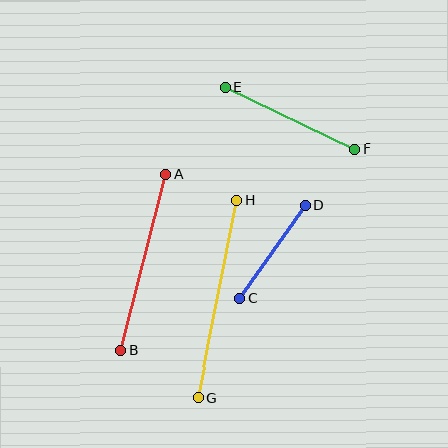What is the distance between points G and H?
The distance is approximately 202 pixels.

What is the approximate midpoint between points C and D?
The midpoint is at approximately (273, 251) pixels.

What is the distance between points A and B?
The distance is approximately 182 pixels.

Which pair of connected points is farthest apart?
Points G and H are farthest apart.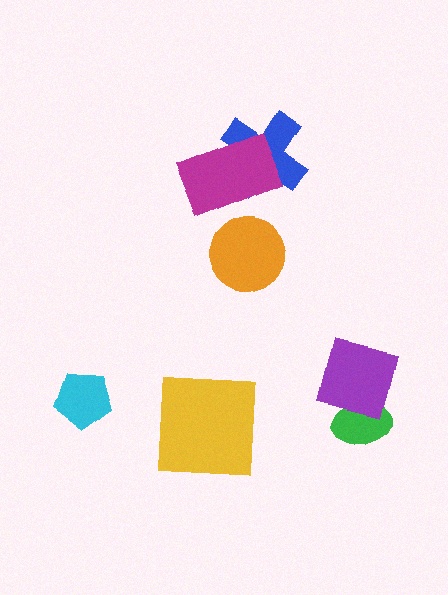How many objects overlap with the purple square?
1 object overlaps with the purple square.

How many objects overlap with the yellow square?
0 objects overlap with the yellow square.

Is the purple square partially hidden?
No, no other shape covers it.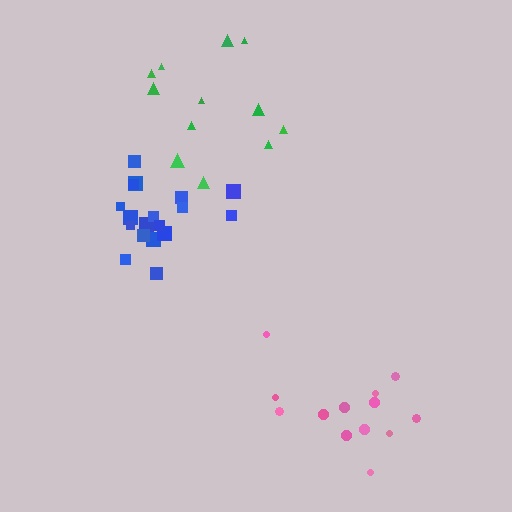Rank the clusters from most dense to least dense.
blue, pink, green.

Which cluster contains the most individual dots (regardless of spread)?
Blue (18).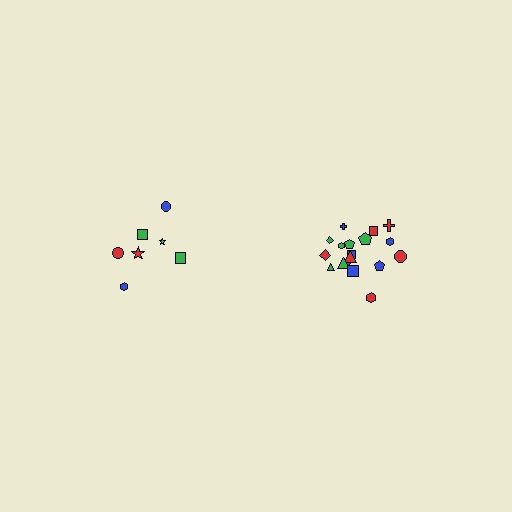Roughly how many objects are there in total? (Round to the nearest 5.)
Roughly 25 objects in total.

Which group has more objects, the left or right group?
The right group.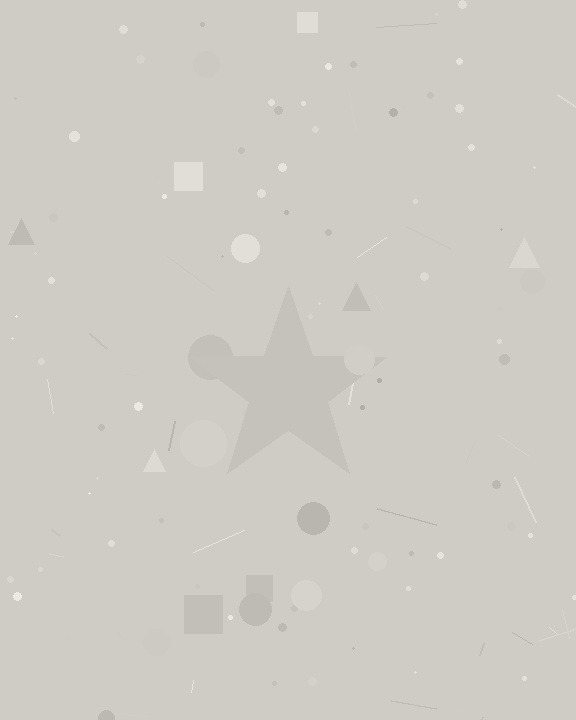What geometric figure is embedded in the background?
A star is embedded in the background.